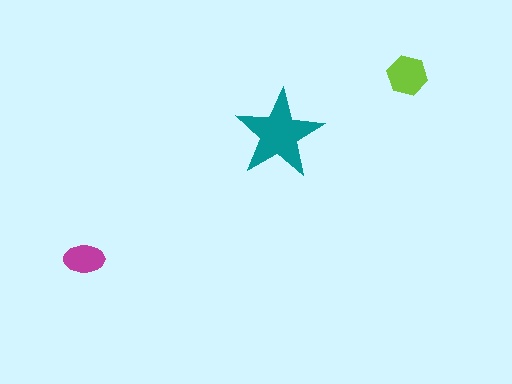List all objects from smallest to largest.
The magenta ellipse, the lime hexagon, the teal star.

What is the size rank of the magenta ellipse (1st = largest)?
3rd.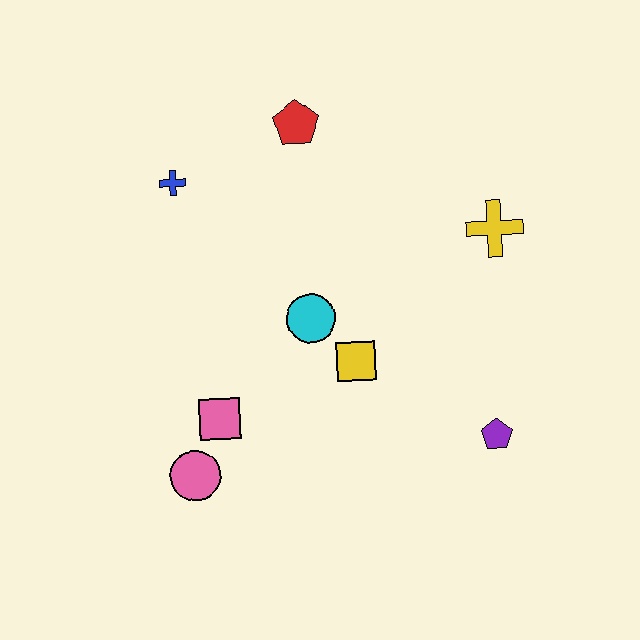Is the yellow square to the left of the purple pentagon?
Yes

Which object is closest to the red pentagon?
The blue cross is closest to the red pentagon.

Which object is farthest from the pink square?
The yellow cross is farthest from the pink square.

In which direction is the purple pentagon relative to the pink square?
The purple pentagon is to the right of the pink square.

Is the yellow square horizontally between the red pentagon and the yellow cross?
Yes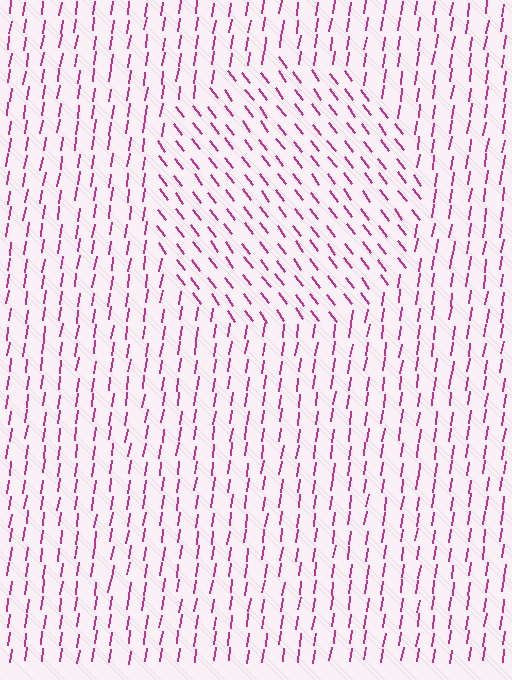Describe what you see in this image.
The image is filled with small magenta line segments. A circle region in the image has lines oriented differently from the surrounding lines, creating a visible texture boundary.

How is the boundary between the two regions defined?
The boundary is defined purely by a change in line orientation (approximately 45 degrees difference). All lines are the same color and thickness.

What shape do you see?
I see a circle.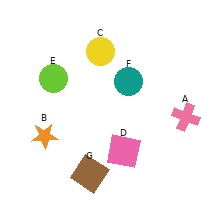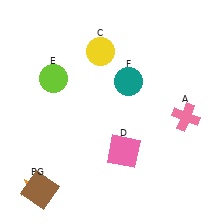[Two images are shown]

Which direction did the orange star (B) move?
The orange star (B) moved down.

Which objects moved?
The objects that moved are: the orange star (B), the brown square (G).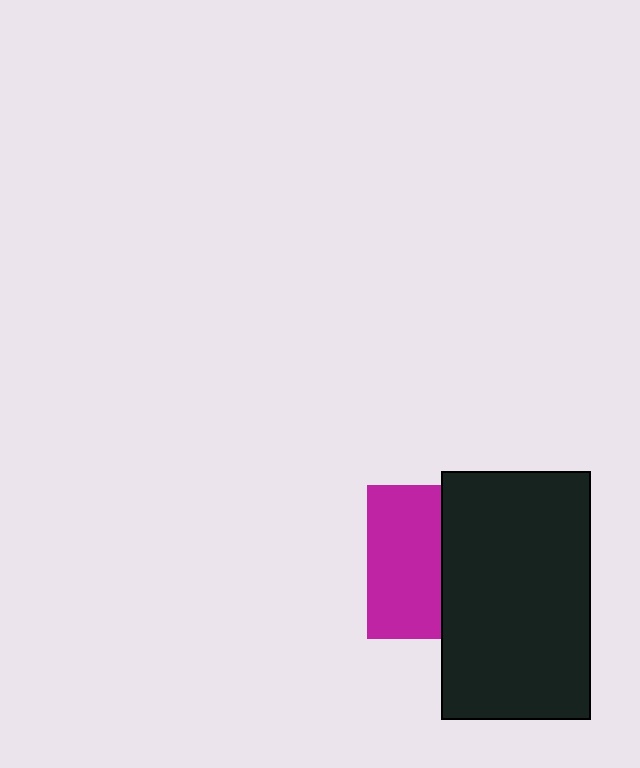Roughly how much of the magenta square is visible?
About half of it is visible (roughly 49%).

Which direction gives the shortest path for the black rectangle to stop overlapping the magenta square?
Moving right gives the shortest separation.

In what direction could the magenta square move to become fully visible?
The magenta square could move left. That would shift it out from behind the black rectangle entirely.